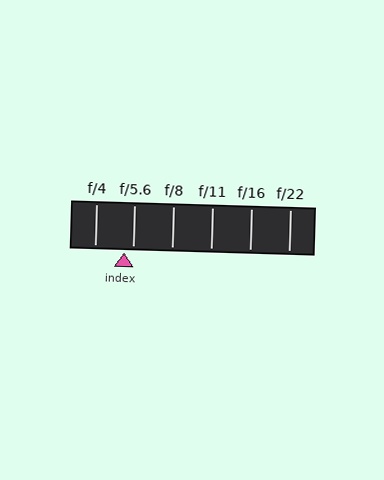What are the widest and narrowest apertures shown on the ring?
The widest aperture shown is f/4 and the narrowest is f/22.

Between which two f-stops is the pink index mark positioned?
The index mark is between f/4 and f/5.6.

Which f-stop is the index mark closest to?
The index mark is closest to f/5.6.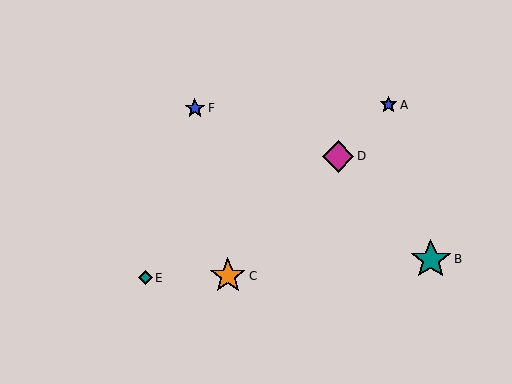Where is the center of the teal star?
The center of the teal star is at (431, 260).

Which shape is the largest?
The teal star (labeled B) is the largest.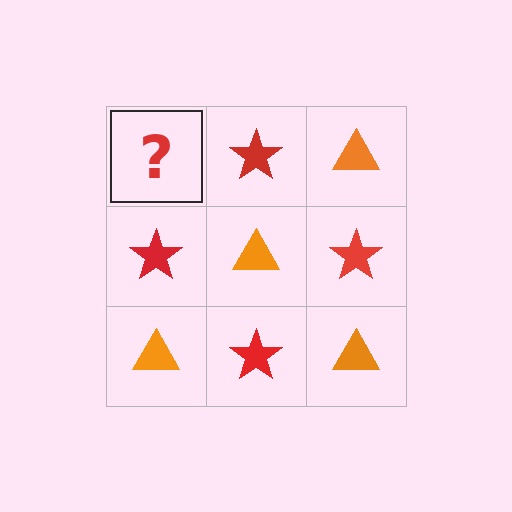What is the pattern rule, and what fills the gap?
The rule is that it alternates orange triangle and red star in a checkerboard pattern. The gap should be filled with an orange triangle.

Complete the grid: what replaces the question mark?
The question mark should be replaced with an orange triangle.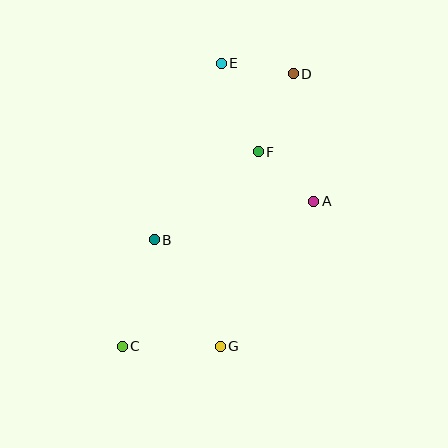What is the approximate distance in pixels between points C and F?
The distance between C and F is approximately 237 pixels.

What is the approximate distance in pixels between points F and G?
The distance between F and G is approximately 198 pixels.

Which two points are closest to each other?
Points D and E are closest to each other.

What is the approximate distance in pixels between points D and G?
The distance between D and G is approximately 282 pixels.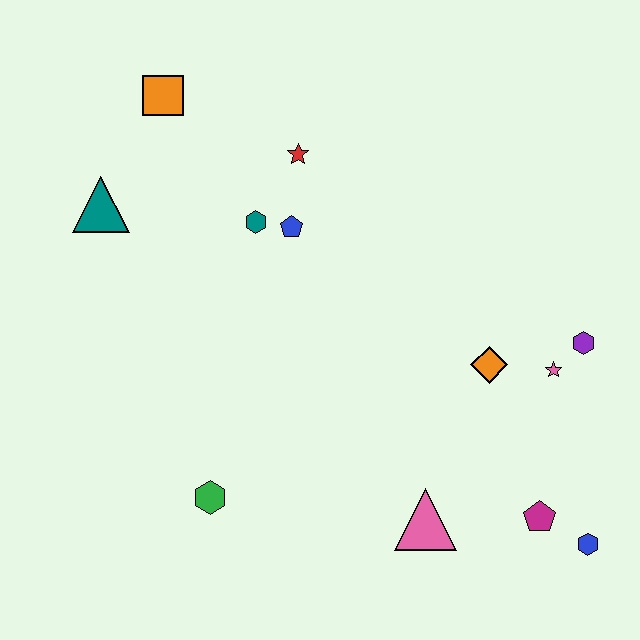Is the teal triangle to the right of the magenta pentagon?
No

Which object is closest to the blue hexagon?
The magenta pentagon is closest to the blue hexagon.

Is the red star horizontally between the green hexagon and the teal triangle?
No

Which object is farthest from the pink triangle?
The orange square is farthest from the pink triangle.